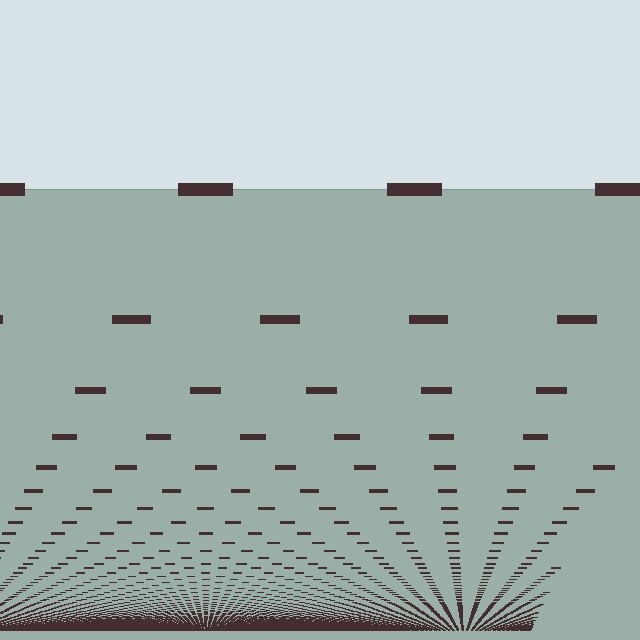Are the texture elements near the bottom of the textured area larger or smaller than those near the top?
Smaller. The gradient is inverted — elements near the bottom are smaller and denser.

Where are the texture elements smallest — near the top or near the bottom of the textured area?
Near the bottom.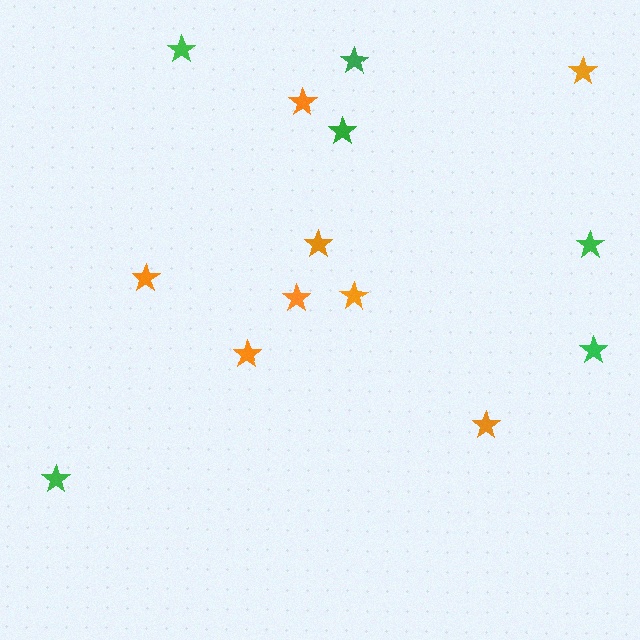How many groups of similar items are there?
There are 2 groups: one group of green stars (6) and one group of orange stars (8).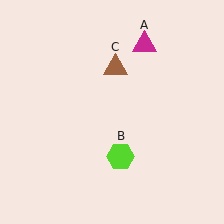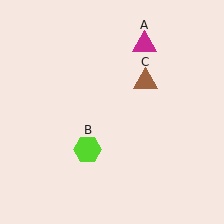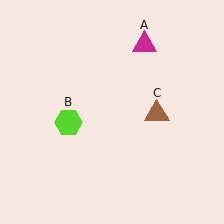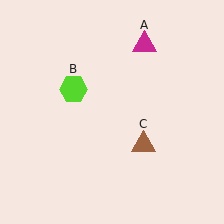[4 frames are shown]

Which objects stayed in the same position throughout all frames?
Magenta triangle (object A) remained stationary.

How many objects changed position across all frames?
2 objects changed position: lime hexagon (object B), brown triangle (object C).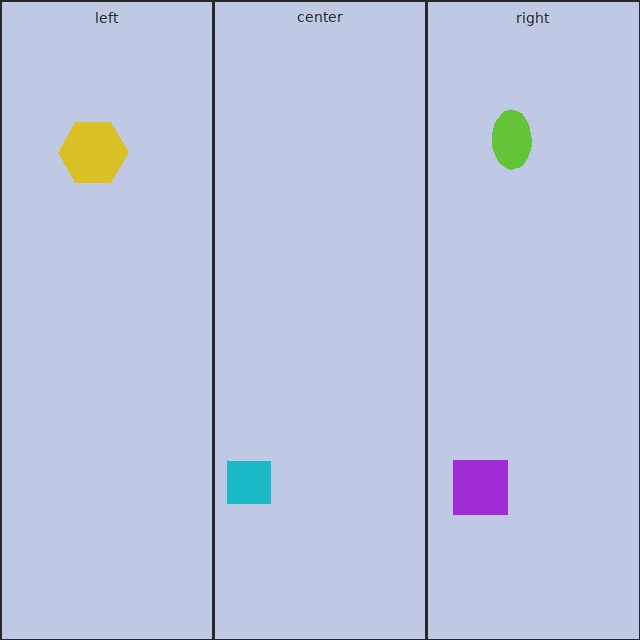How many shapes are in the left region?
1.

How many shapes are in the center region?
1.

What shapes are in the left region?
The yellow hexagon.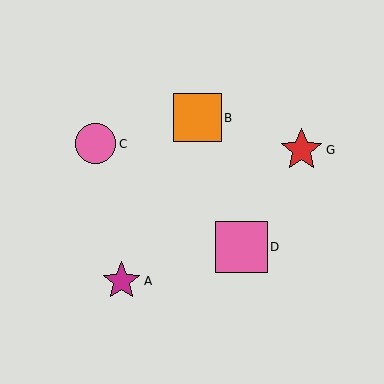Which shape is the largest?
The pink square (labeled D) is the largest.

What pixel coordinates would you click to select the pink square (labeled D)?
Click at (241, 247) to select the pink square D.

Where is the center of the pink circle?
The center of the pink circle is at (96, 144).